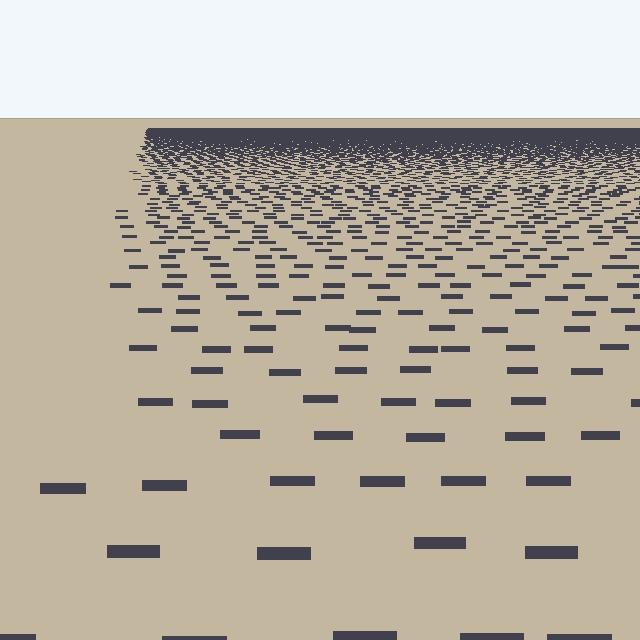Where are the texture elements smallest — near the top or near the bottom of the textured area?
Near the top.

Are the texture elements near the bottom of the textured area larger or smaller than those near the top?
Larger. Near the bottom, elements are closer to the viewer and appear at a bigger on-screen size.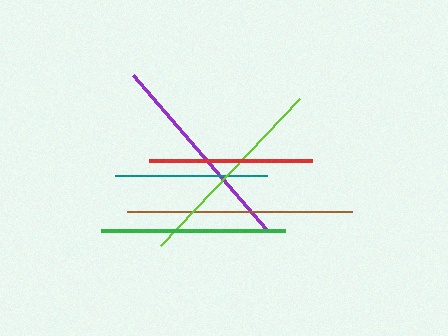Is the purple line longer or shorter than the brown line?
The brown line is longer than the purple line.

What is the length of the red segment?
The red segment is approximately 162 pixels long.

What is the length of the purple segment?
The purple segment is approximately 203 pixels long.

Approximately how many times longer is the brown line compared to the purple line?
The brown line is approximately 1.1 times the length of the purple line.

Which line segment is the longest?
The brown line is the longest at approximately 225 pixels.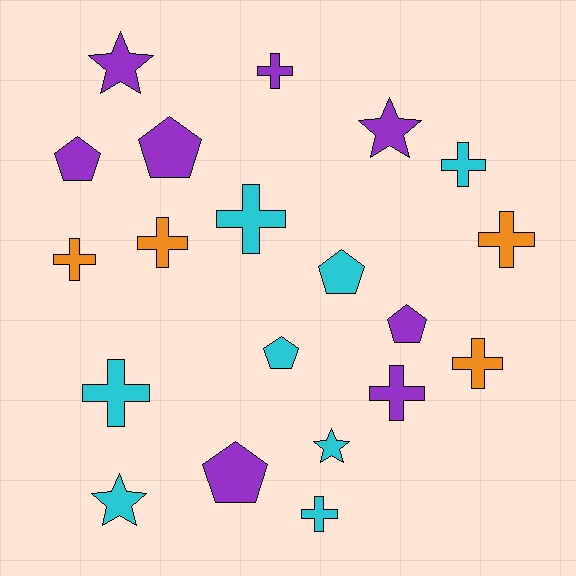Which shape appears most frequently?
Cross, with 10 objects.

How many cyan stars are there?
There are 2 cyan stars.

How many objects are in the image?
There are 20 objects.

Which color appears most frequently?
Purple, with 8 objects.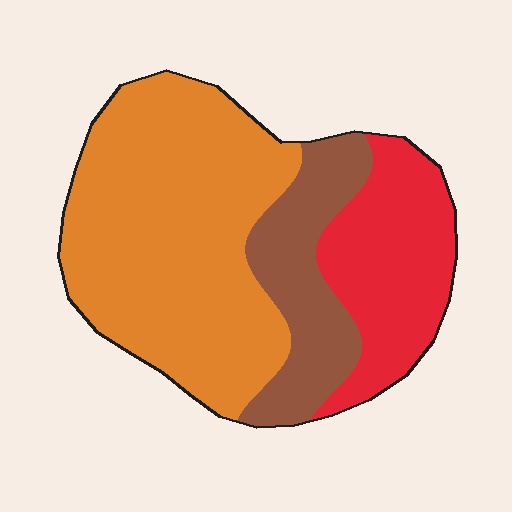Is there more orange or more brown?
Orange.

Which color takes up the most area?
Orange, at roughly 55%.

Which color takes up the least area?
Brown, at roughly 20%.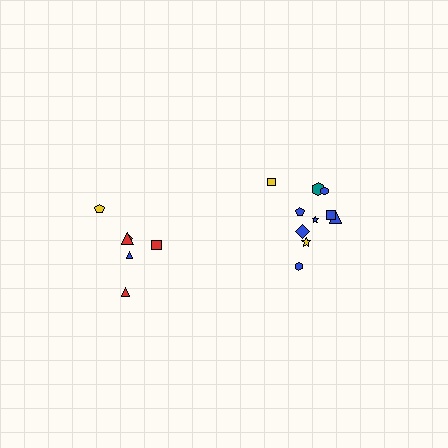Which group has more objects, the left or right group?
The right group.